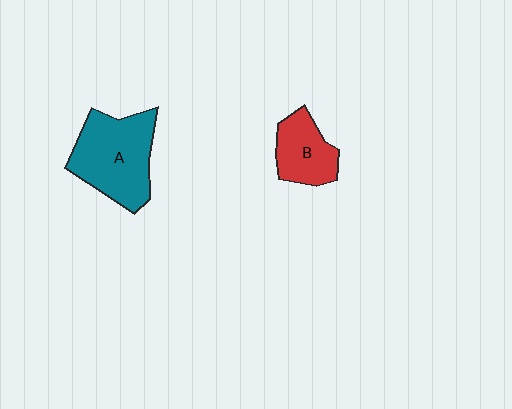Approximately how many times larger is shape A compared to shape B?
Approximately 1.8 times.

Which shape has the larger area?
Shape A (teal).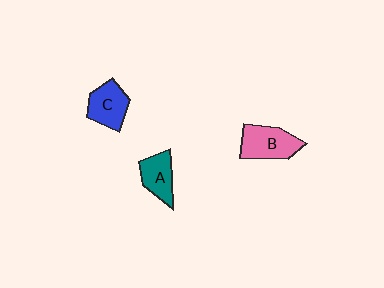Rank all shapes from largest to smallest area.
From largest to smallest: B (pink), C (blue), A (teal).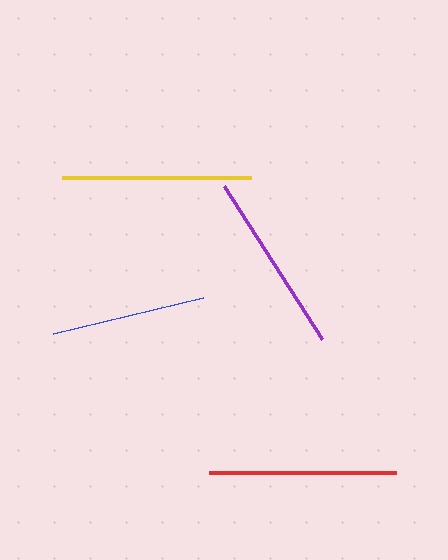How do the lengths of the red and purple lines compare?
The red and purple lines are approximately the same length.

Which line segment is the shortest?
The blue line is the shortest at approximately 154 pixels.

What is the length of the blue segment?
The blue segment is approximately 154 pixels long.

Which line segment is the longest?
The yellow line is the longest at approximately 189 pixels.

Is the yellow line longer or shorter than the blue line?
The yellow line is longer than the blue line.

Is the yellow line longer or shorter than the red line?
The yellow line is longer than the red line.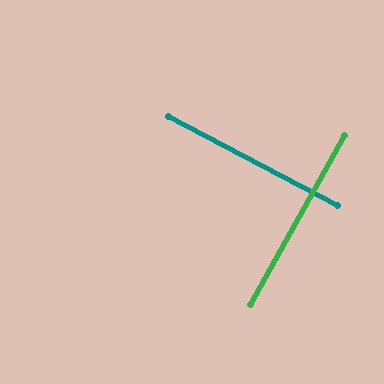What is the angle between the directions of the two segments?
Approximately 89 degrees.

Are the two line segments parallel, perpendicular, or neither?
Perpendicular — they meet at approximately 89°.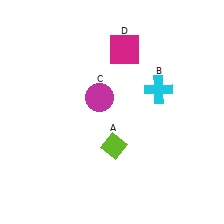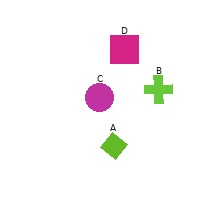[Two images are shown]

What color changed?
The cross (B) changed from cyan in Image 1 to lime in Image 2.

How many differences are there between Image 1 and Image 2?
There is 1 difference between the two images.